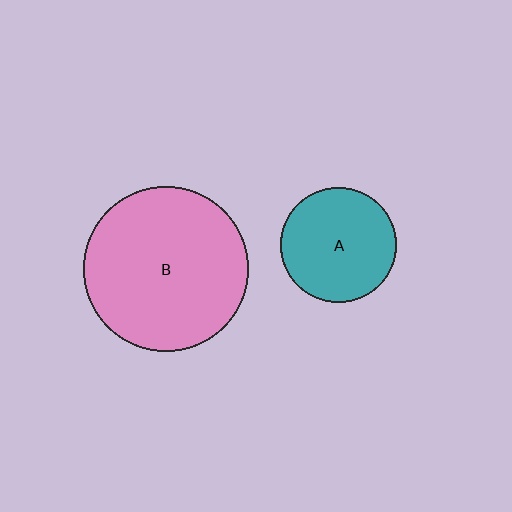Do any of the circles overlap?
No, none of the circles overlap.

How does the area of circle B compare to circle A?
Approximately 2.0 times.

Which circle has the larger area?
Circle B (pink).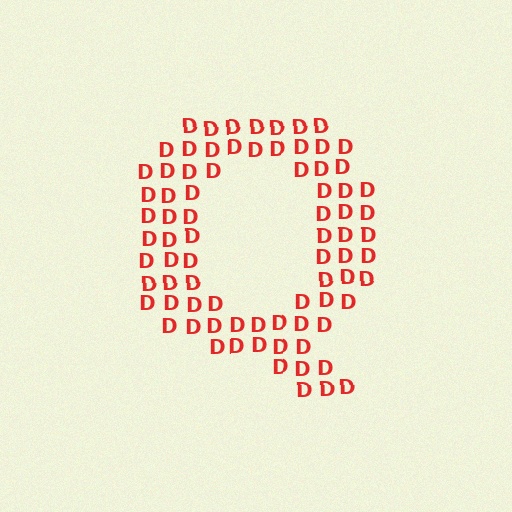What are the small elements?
The small elements are letter D's.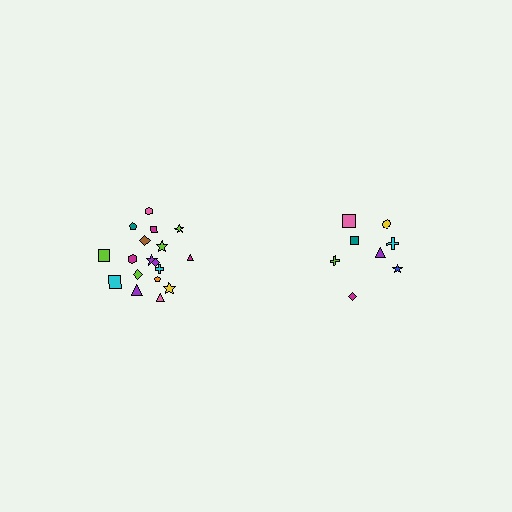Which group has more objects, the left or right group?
The left group.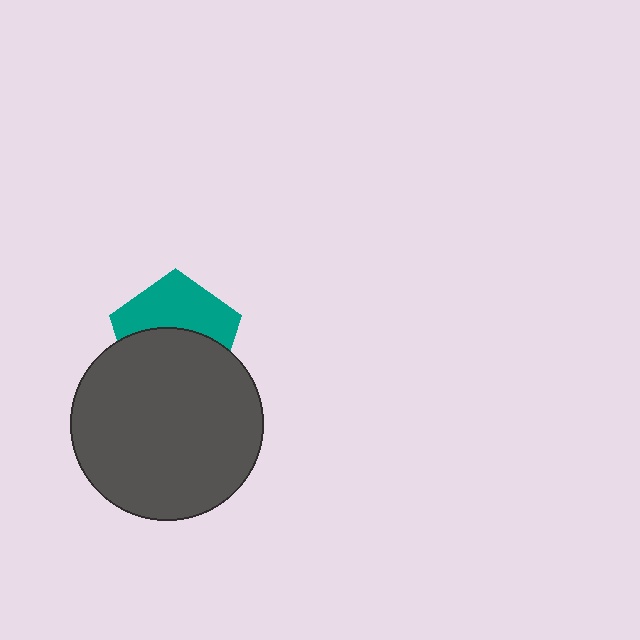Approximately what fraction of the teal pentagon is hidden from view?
Roughly 53% of the teal pentagon is hidden behind the dark gray circle.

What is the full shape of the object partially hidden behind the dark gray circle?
The partially hidden object is a teal pentagon.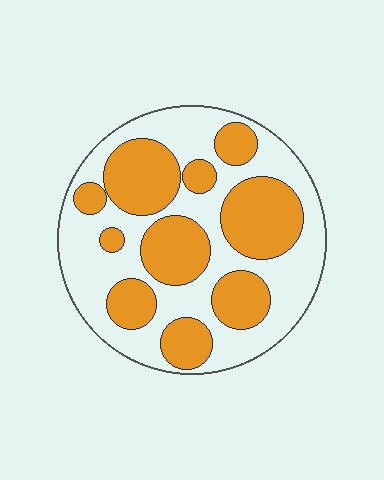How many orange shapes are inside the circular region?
10.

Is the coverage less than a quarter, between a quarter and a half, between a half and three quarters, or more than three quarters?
Between a quarter and a half.